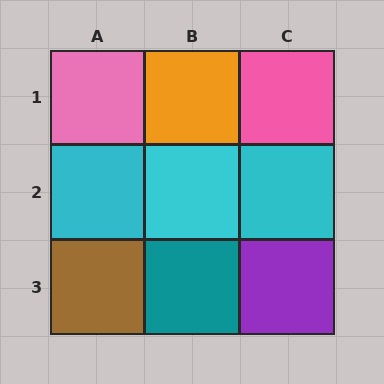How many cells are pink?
2 cells are pink.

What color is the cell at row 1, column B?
Orange.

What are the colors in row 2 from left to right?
Cyan, cyan, cyan.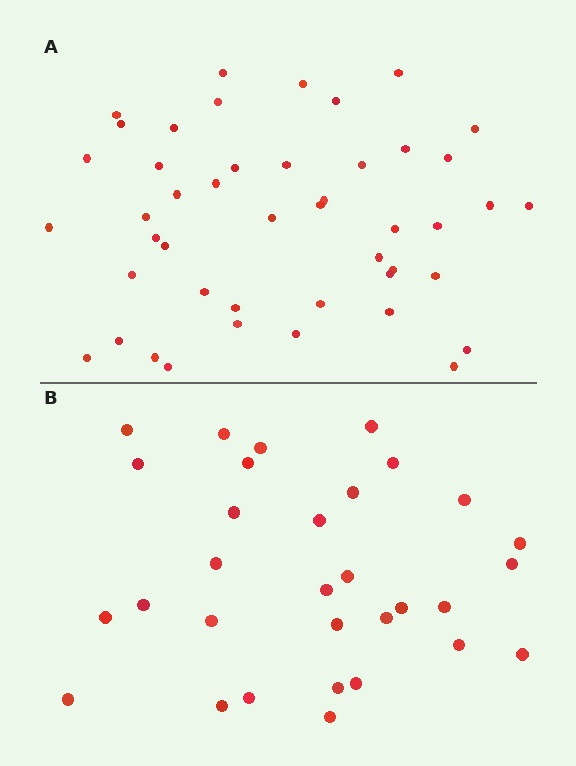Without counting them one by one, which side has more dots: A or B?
Region A (the top region) has more dots.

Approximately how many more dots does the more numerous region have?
Region A has approximately 15 more dots than region B.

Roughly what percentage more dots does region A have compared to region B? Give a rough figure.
About 50% more.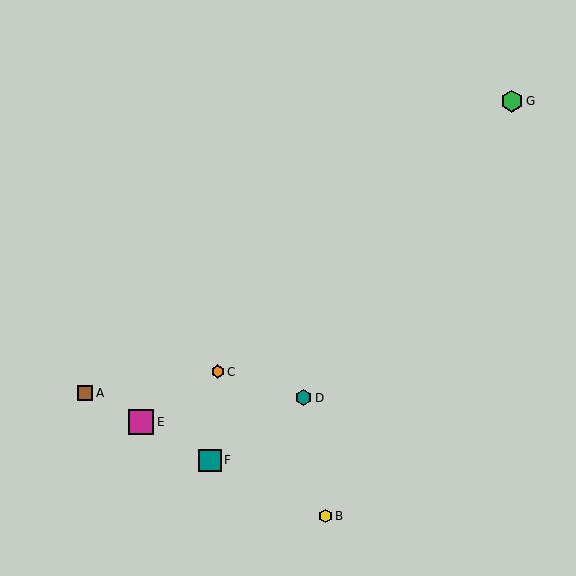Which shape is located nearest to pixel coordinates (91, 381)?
The brown square (labeled A) at (85, 393) is nearest to that location.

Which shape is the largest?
The magenta square (labeled E) is the largest.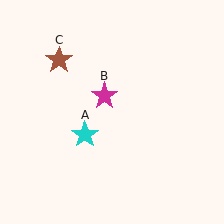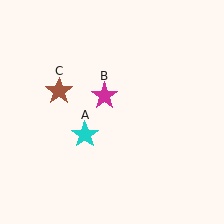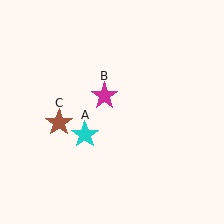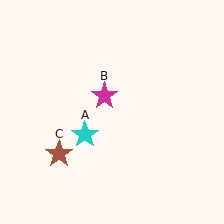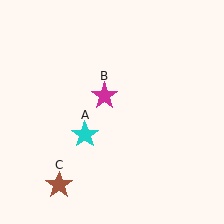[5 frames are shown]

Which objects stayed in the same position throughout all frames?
Cyan star (object A) and magenta star (object B) remained stationary.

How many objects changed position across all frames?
1 object changed position: brown star (object C).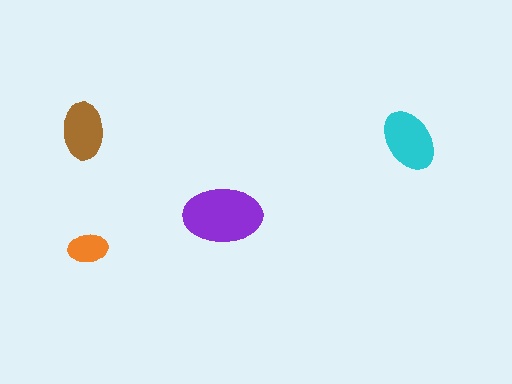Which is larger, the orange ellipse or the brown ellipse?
The brown one.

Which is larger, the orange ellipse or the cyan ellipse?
The cyan one.